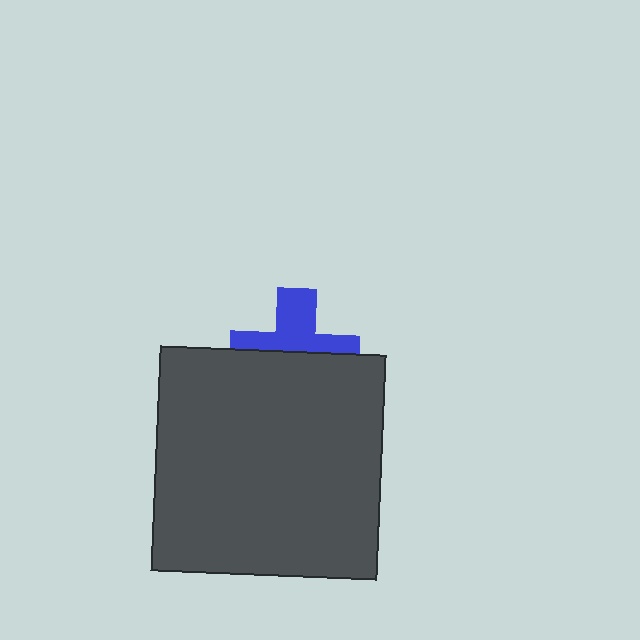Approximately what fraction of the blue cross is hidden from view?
Roughly 53% of the blue cross is hidden behind the dark gray square.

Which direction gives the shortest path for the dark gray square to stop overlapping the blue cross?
Moving down gives the shortest separation.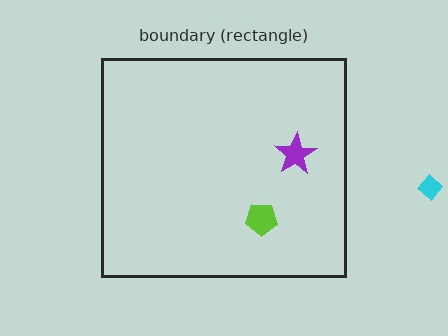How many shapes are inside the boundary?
2 inside, 1 outside.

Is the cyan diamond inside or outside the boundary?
Outside.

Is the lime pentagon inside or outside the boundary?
Inside.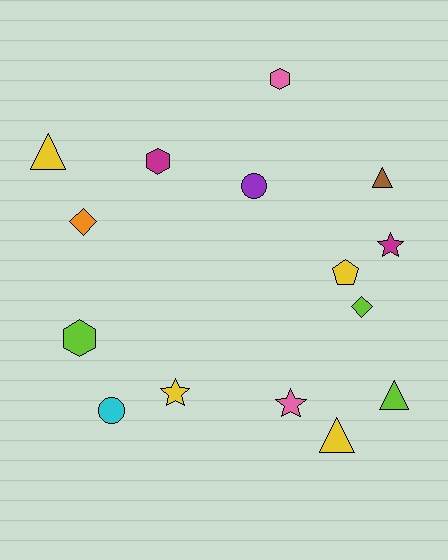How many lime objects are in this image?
There are 3 lime objects.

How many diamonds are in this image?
There are 2 diamonds.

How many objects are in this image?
There are 15 objects.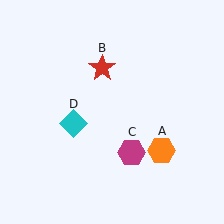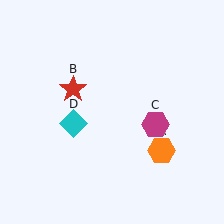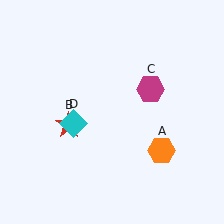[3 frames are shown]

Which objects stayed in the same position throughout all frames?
Orange hexagon (object A) and cyan diamond (object D) remained stationary.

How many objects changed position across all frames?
2 objects changed position: red star (object B), magenta hexagon (object C).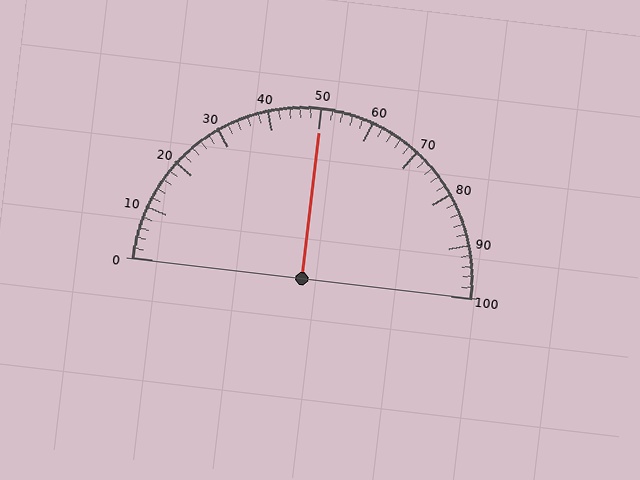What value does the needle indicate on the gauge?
The needle indicates approximately 50.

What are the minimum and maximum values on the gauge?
The gauge ranges from 0 to 100.